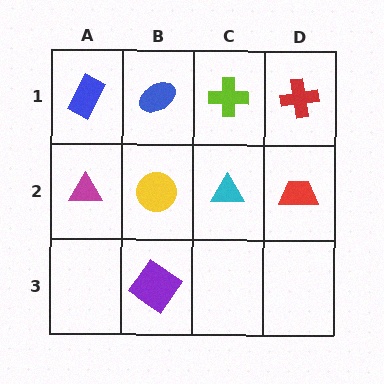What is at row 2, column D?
A red trapezoid.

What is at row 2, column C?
A cyan triangle.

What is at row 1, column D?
A red cross.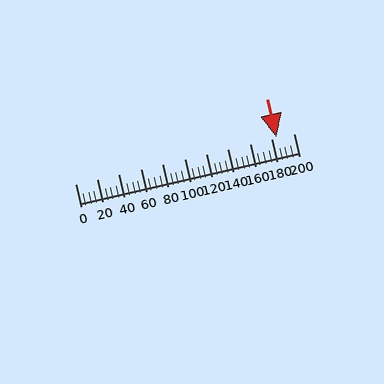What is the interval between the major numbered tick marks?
The major tick marks are spaced 20 units apart.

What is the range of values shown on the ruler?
The ruler shows values from 0 to 200.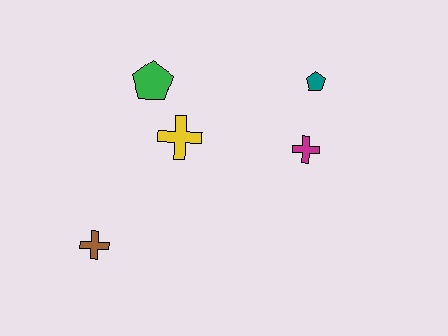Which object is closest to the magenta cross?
The teal pentagon is closest to the magenta cross.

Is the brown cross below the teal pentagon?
Yes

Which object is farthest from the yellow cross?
The teal pentagon is farthest from the yellow cross.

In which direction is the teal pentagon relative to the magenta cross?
The teal pentagon is above the magenta cross.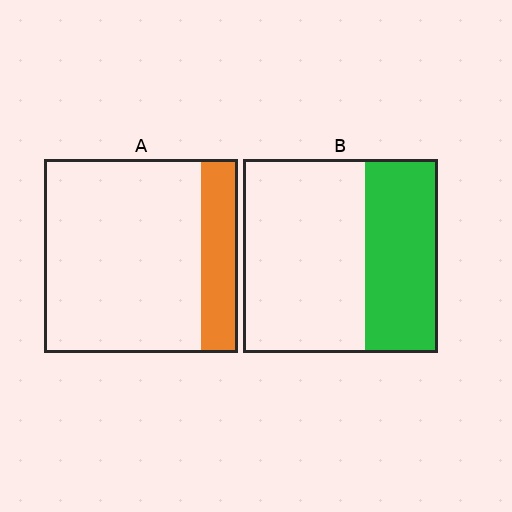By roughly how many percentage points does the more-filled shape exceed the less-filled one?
By roughly 20 percentage points (B over A).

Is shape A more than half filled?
No.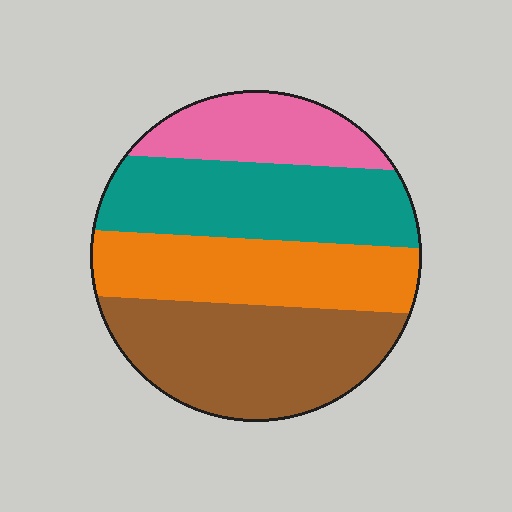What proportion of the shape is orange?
Orange covers around 25% of the shape.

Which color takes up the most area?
Brown, at roughly 30%.